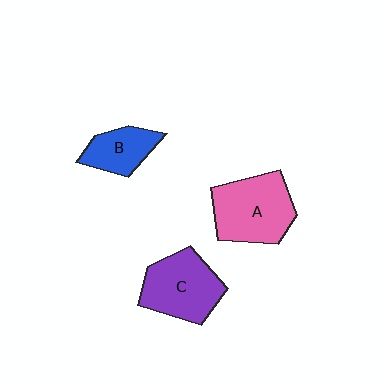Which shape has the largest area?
Shape A (pink).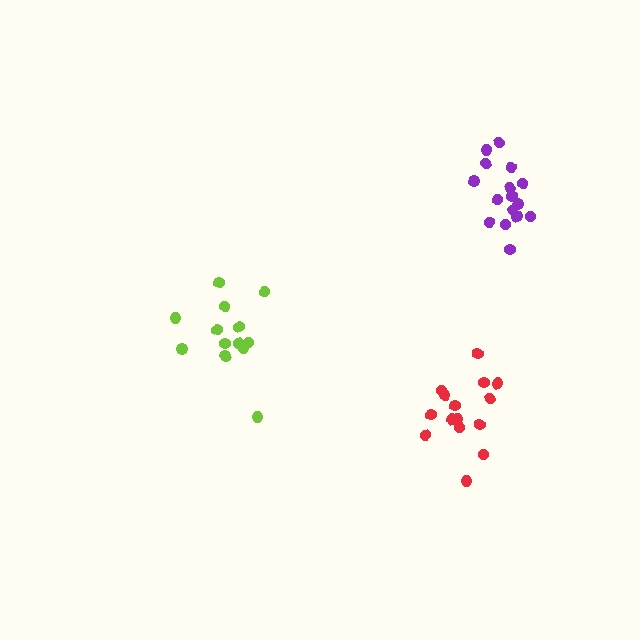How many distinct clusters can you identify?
There are 3 distinct clusters.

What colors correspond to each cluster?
The clusters are colored: red, lime, purple.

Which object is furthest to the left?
The lime cluster is leftmost.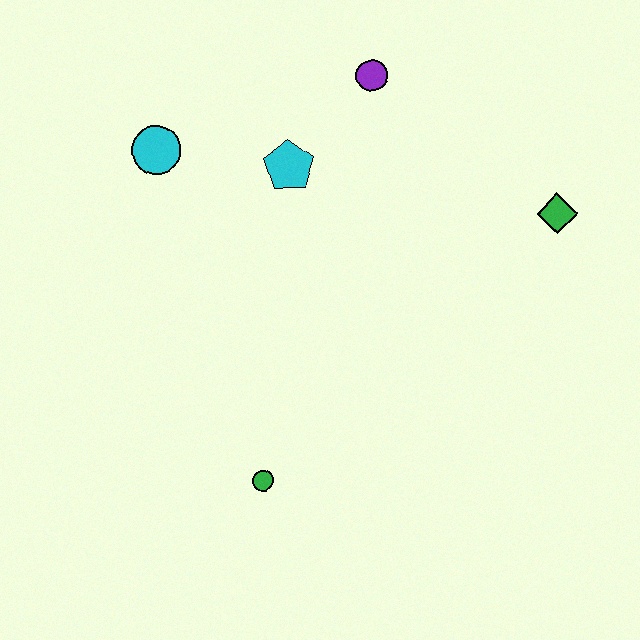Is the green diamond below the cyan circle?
Yes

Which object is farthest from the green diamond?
The cyan circle is farthest from the green diamond.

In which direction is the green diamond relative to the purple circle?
The green diamond is to the right of the purple circle.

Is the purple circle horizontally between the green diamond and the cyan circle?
Yes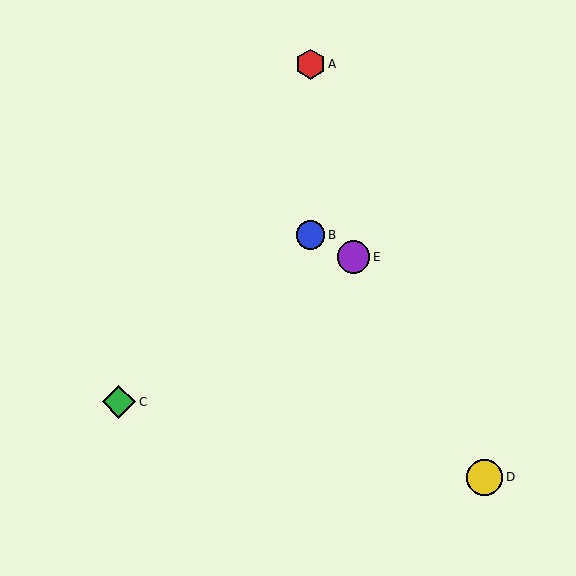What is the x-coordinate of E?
Object E is at x≈354.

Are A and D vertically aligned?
No, A is at x≈310 and D is at x≈484.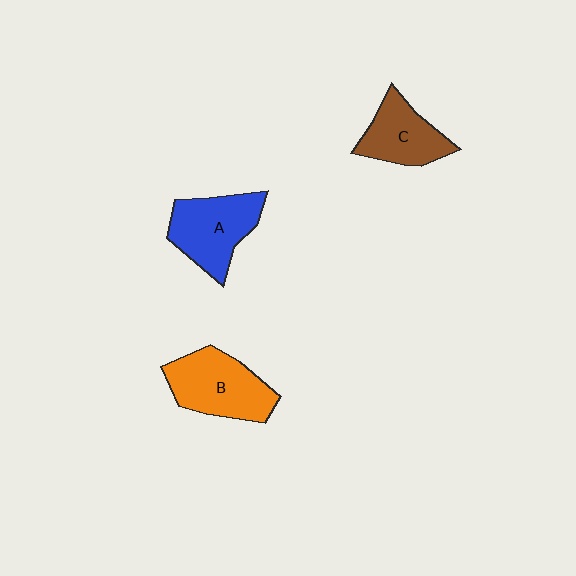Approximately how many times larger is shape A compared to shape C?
Approximately 1.3 times.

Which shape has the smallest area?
Shape C (brown).